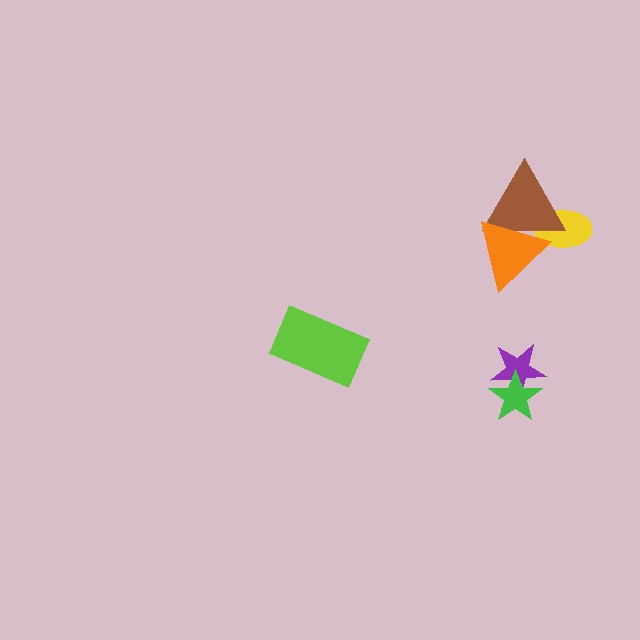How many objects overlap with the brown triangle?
2 objects overlap with the brown triangle.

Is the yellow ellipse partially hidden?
Yes, it is partially covered by another shape.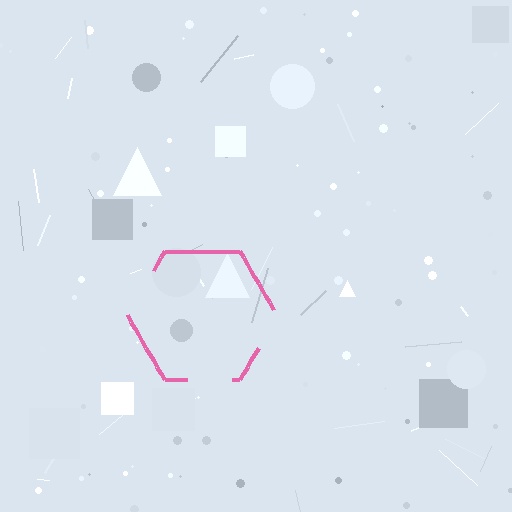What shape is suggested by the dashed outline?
The dashed outline suggests a hexagon.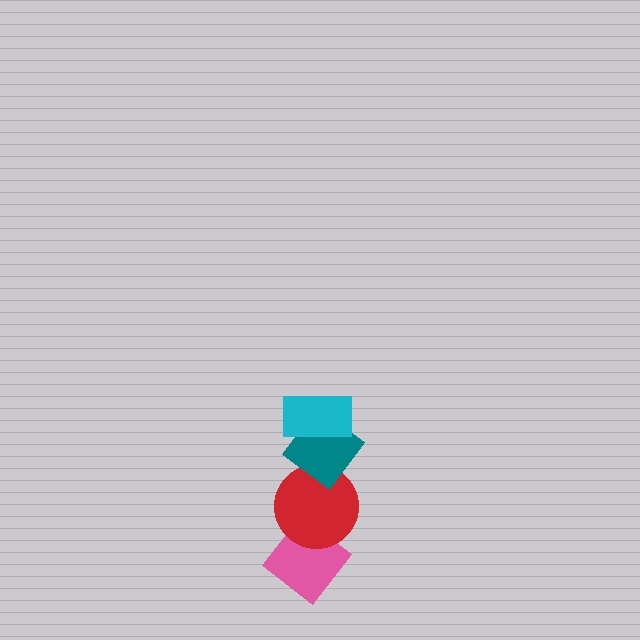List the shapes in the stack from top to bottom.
From top to bottom: the cyan rectangle, the teal diamond, the red circle, the pink diamond.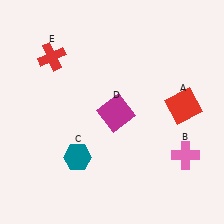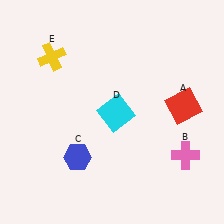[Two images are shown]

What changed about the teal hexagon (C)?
In Image 1, C is teal. In Image 2, it changed to blue.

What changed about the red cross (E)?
In Image 1, E is red. In Image 2, it changed to yellow.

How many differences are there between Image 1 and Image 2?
There are 3 differences between the two images.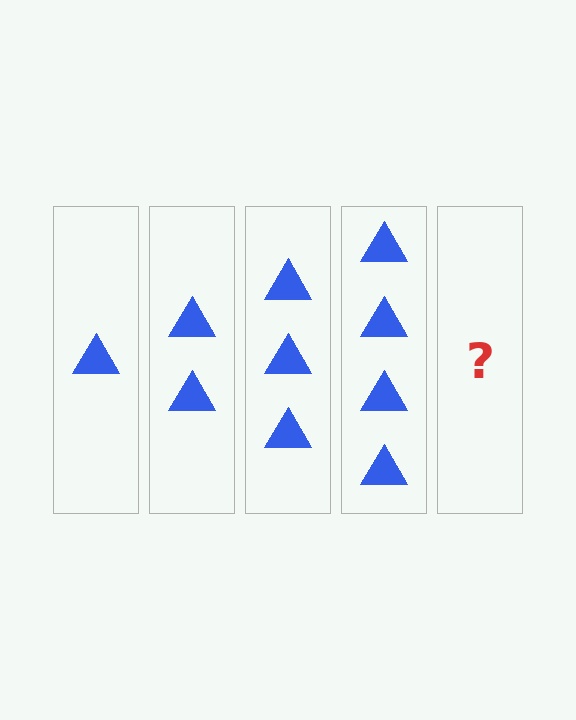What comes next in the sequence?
The next element should be 5 triangles.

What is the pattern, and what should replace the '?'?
The pattern is that each step adds one more triangle. The '?' should be 5 triangles.